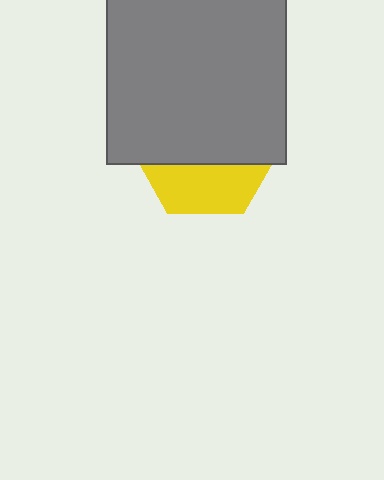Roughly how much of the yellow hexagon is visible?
A small part of it is visible (roughly 33%).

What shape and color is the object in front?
The object in front is a gray rectangle.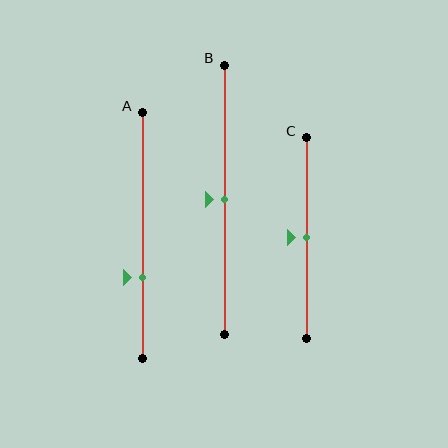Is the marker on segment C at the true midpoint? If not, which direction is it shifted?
Yes, the marker on segment C is at the true midpoint.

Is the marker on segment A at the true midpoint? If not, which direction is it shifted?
No, the marker on segment A is shifted downward by about 17% of the segment length.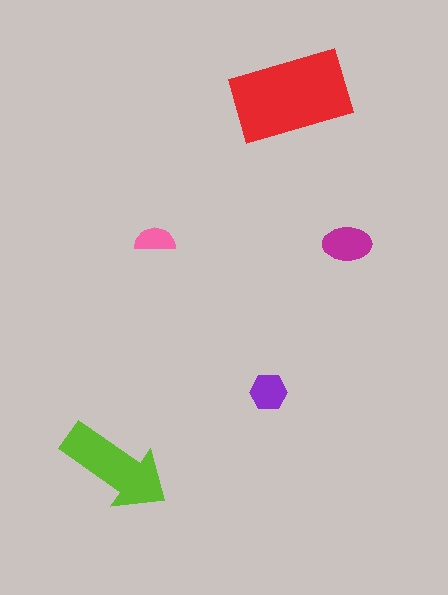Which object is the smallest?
The pink semicircle.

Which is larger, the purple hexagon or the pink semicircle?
The purple hexagon.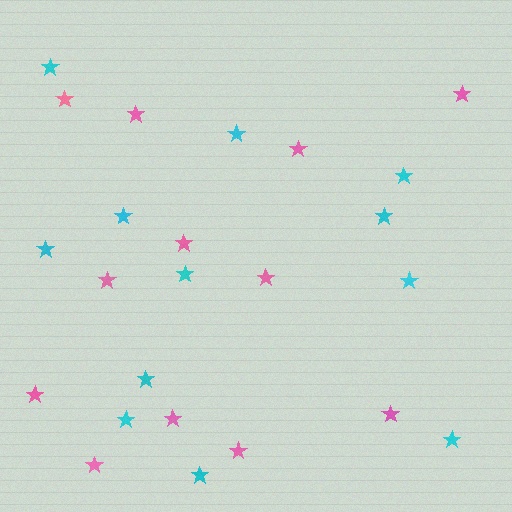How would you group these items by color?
There are 2 groups: one group of cyan stars (12) and one group of pink stars (12).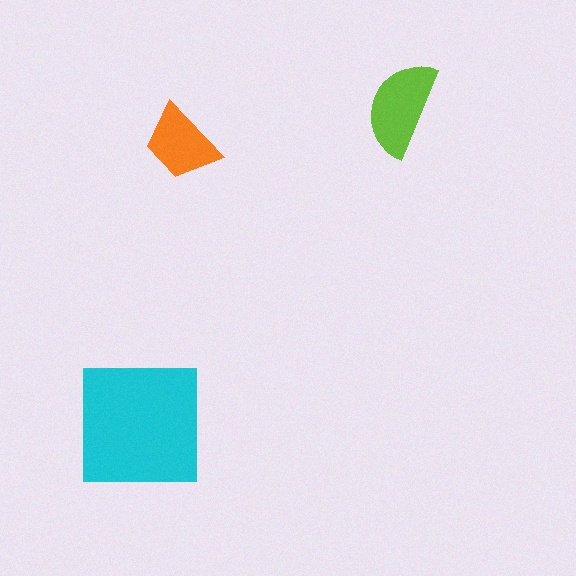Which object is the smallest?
The orange trapezoid.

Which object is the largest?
The cyan square.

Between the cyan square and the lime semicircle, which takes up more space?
The cyan square.